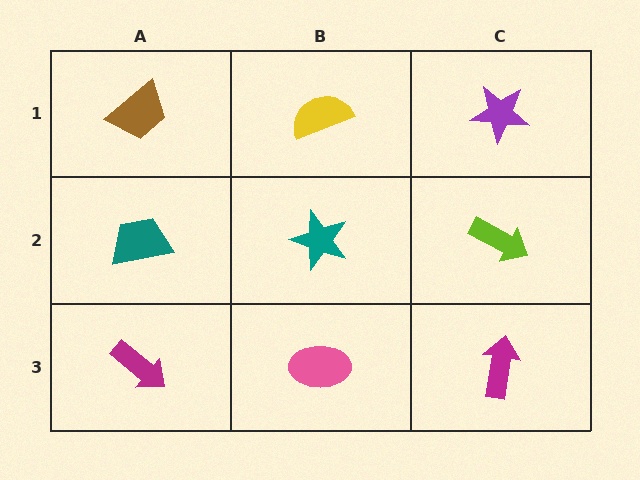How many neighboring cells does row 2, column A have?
3.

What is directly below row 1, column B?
A teal star.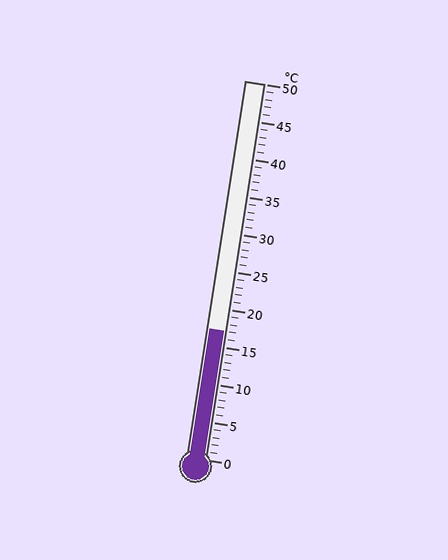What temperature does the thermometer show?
The thermometer shows approximately 17°C.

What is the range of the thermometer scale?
The thermometer scale ranges from 0°C to 50°C.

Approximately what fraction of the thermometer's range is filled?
The thermometer is filled to approximately 35% of its range.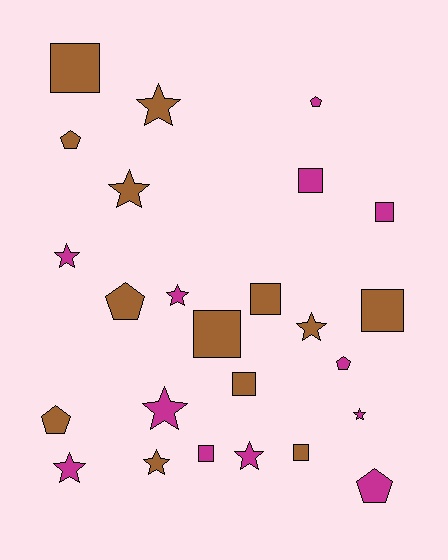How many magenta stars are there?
There are 6 magenta stars.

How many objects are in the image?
There are 25 objects.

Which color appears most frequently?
Brown, with 13 objects.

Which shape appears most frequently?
Star, with 10 objects.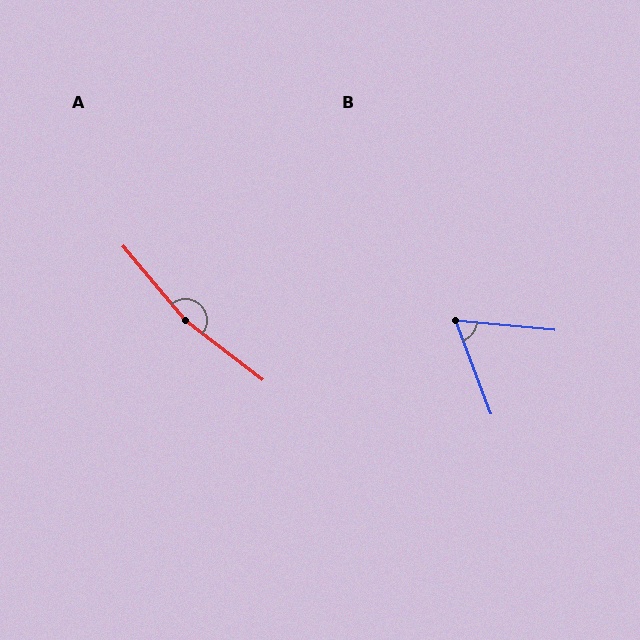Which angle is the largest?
A, at approximately 167 degrees.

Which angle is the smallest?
B, at approximately 64 degrees.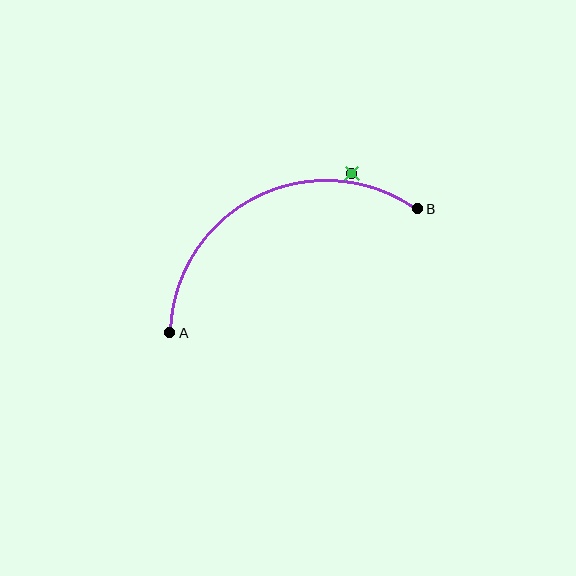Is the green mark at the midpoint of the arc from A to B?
No — the green mark does not lie on the arc at all. It sits slightly outside the curve.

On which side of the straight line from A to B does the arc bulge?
The arc bulges above the straight line connecting A and B.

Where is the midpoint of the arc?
The arc midpoint is the point on the curve farthest from the straight line joining A and B. It sits above that line.